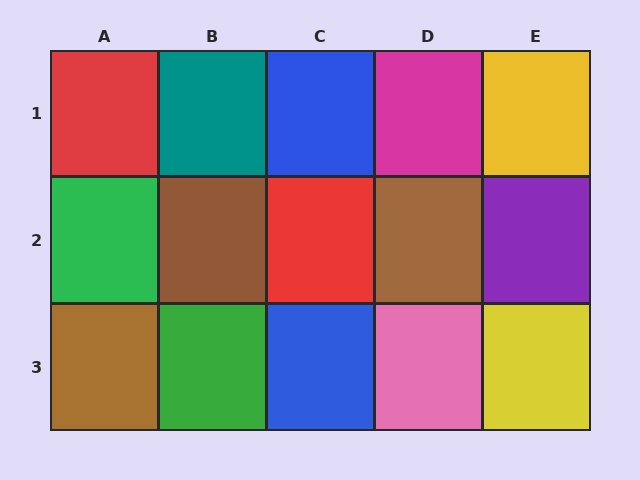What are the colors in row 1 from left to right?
Red, teal, blue, magenta, yellow.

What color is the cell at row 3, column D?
Pink.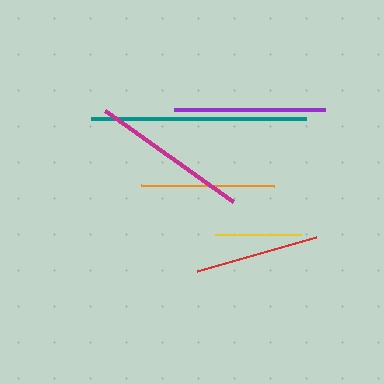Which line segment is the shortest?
The yellow line is the shortest at approximately 86 pixels.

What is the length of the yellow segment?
The yellow segment is approximately 86 pixels long.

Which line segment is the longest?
The teal line is the longest at approximately 215 pixels.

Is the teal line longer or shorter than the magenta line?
The teal line is longer than the magenta line.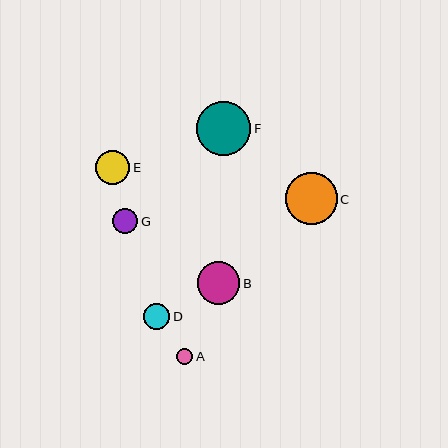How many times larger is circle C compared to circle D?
Circle C is approximately 2.0 times the size of circle D.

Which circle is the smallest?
Circle A is the smallest with a size of approximately 16 pixels.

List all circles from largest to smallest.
From largest to smallest: F, C, B, E, D, G, A.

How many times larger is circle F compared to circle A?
Circle F is approximately 3.3 times the size of circle A.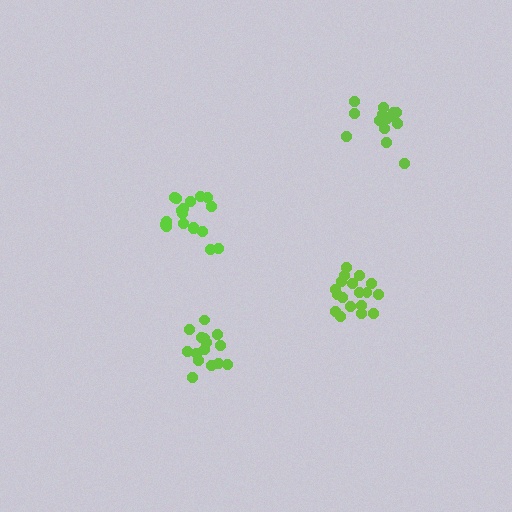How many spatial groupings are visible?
There are 4 spatial groupings.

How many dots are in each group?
Group 1: 15 dots, Group 2: 14 dots, Group 3: 19 dots, Group 4: 18 dots (66 total).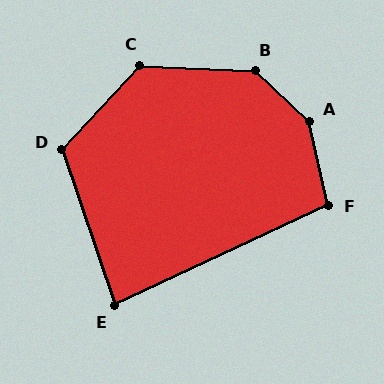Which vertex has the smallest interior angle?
E, at approximately 84 degrees.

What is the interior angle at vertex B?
Approximately 139 degrees (obtuse).